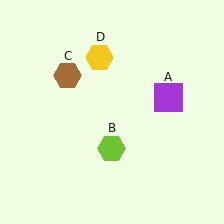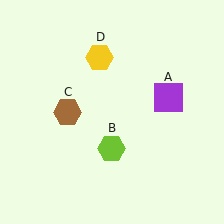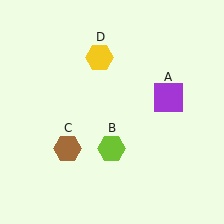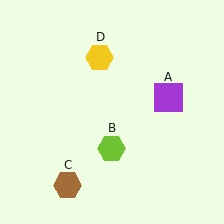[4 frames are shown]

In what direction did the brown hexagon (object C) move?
The brown hexagon (object C) moved down.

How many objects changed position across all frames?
1 object changed position: brown hexagon (object C).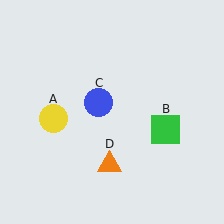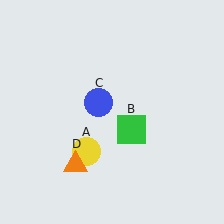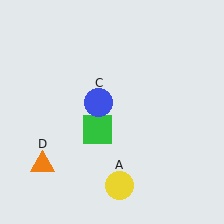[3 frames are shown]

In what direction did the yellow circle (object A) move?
The yellow circle (object A) moved down and to the right.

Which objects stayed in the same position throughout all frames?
Blue circle (object C) remained stationary.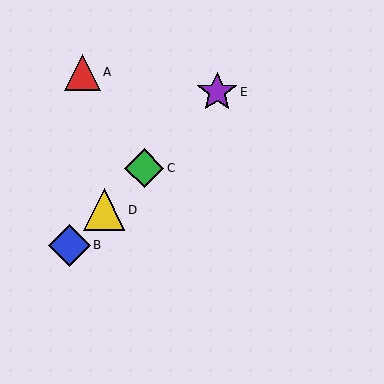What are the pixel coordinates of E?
Object E is at (217, 92).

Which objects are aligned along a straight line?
Objects B, C, D, E are aligned along a straight line.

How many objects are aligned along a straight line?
4 objects (B, C, D, E) are aligned along a straight line.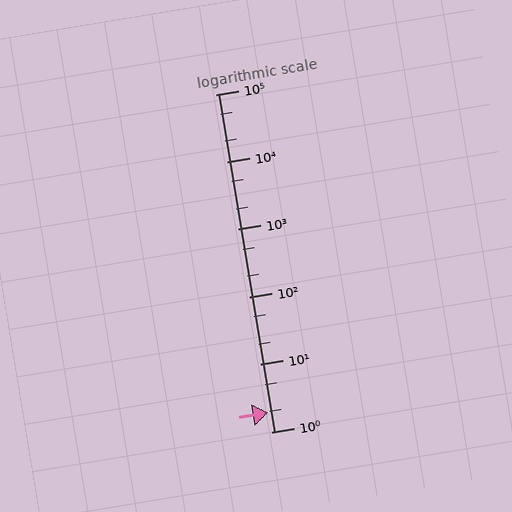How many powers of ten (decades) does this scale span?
The scale spans 5 decades, from 1 to 100000.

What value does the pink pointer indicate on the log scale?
The pointer indicates approximately 1.9.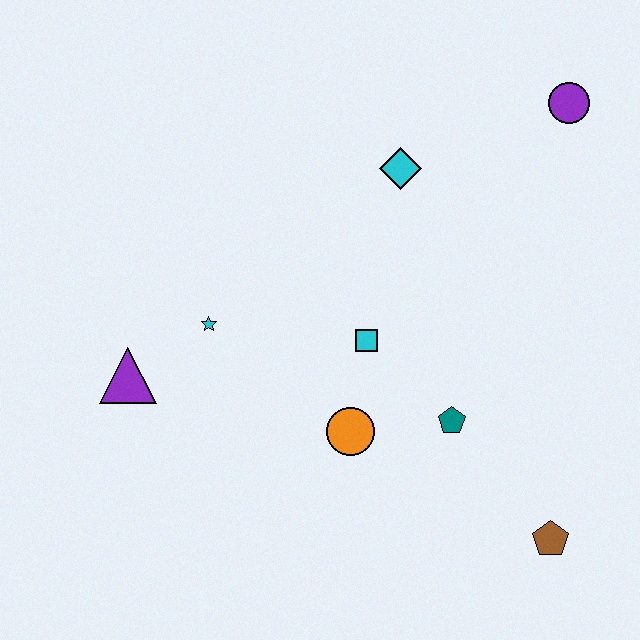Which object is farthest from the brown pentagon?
The purple triangle is farthest from the brown pentagon.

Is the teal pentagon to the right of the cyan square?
Yes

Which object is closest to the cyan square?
The orange circle is closest to the cyan square.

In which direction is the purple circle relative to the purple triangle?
The purple circle is to the right of the purple triangle.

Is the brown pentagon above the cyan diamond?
No